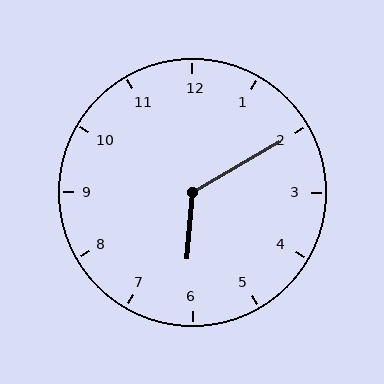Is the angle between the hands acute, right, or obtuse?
It is obtuse.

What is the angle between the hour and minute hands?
Approximately 125 degrees.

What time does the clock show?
6:10.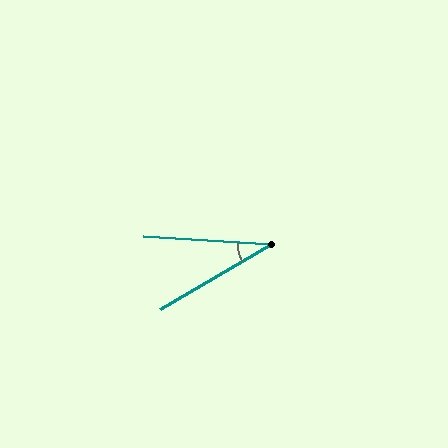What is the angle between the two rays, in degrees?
Approximately 34 degrees.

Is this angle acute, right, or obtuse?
It is acute.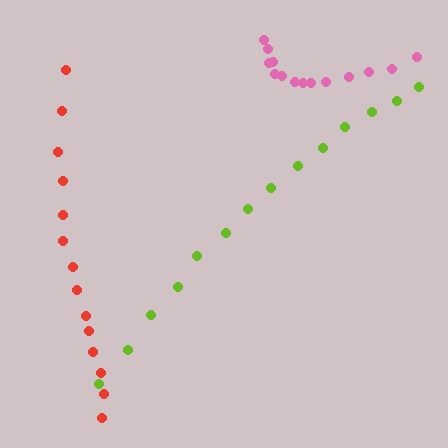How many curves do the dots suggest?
There are 3 distinct paths.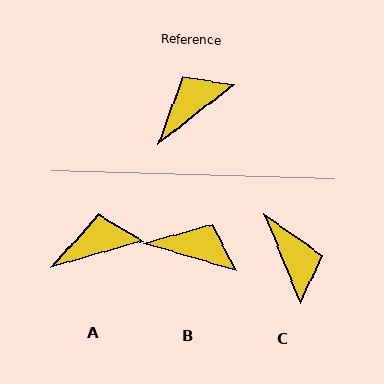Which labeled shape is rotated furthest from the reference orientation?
C, about 106 degrees away.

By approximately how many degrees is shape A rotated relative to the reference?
Approximately 22 degrees clockwise.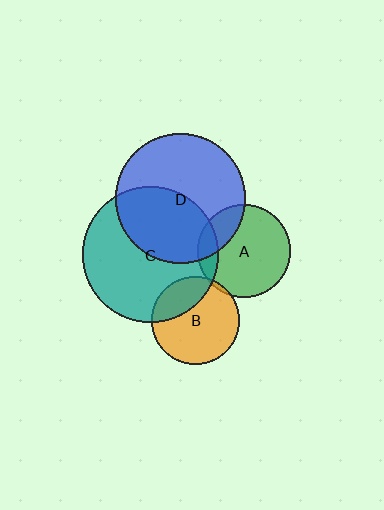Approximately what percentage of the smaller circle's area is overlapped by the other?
Approximately 20%.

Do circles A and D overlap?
Yes.